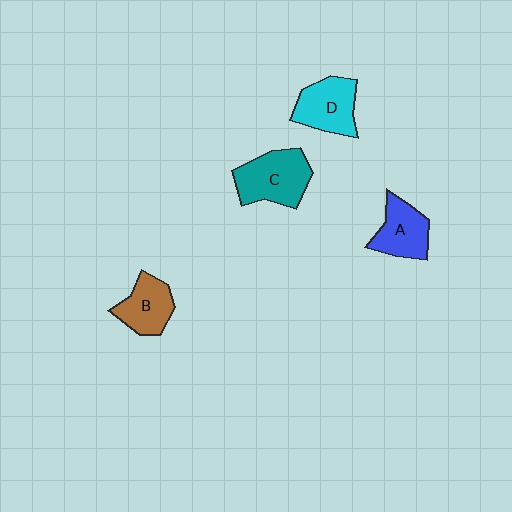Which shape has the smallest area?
Shape B (brown).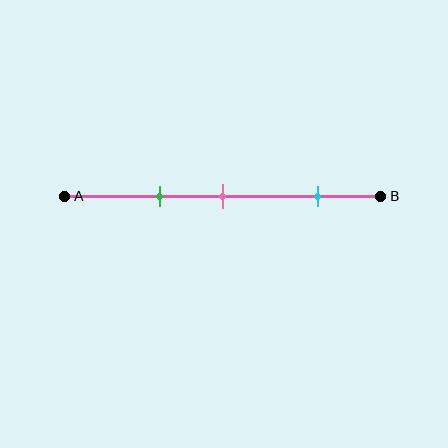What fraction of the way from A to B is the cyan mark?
The cyan mark is approximately 80% (0.8) of the way from A to B.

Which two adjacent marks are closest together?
The green and pink marks are the closest adjacent pair.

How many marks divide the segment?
There are 3 marks dividing the segment.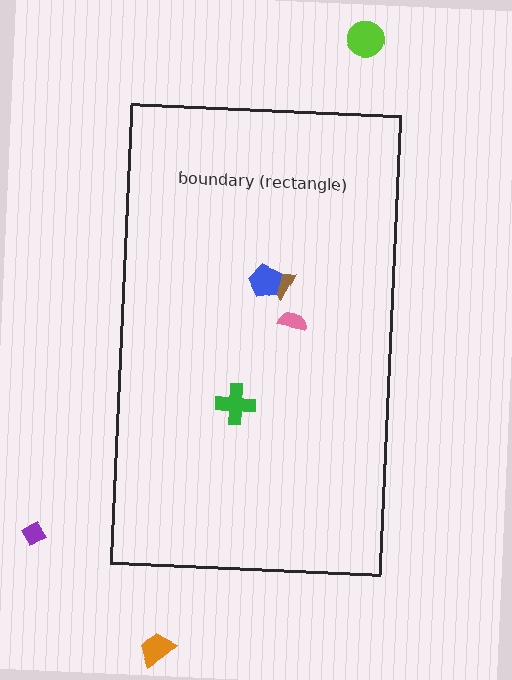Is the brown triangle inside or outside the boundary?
Inside.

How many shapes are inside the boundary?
4 inside, 3 outside.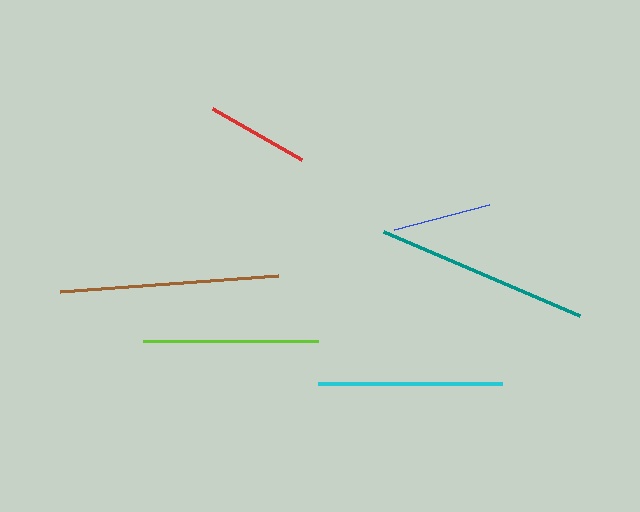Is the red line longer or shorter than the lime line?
The lime line is longer than the red line.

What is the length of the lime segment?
The lime segment is approximately 176 pixels long.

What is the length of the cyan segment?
The cyan segment is approximately 184 pixels long.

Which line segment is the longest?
The brown line is the longest at approximately 218 pixels.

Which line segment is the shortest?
The blue line is the shortest at approximately 98 pixels.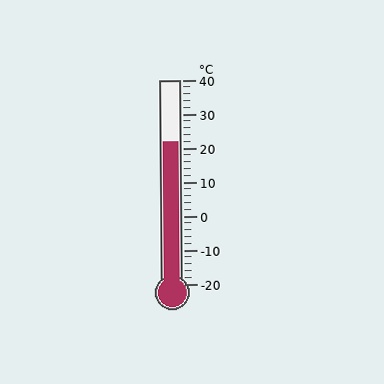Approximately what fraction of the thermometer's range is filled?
The thermometer is filled to approximately 70% of its range.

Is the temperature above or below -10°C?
The temperature is above -10°C.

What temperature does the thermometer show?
The thermometer shows approximately 22°C.